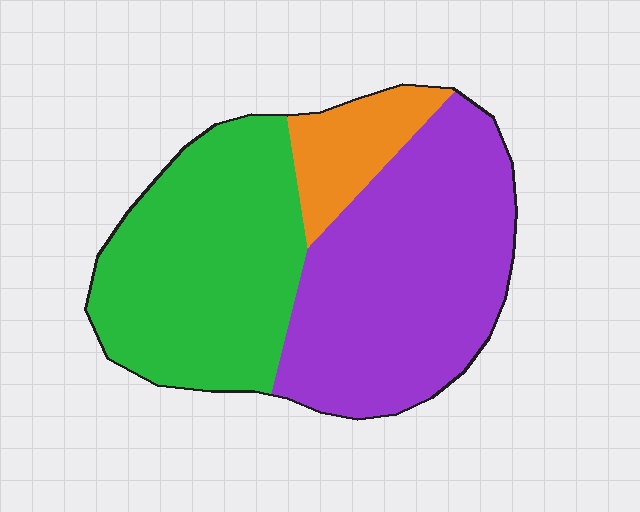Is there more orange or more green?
Green.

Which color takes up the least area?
Orange, at roughly 10%.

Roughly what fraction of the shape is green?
Green takes up about two fifths (2/5) of the shape.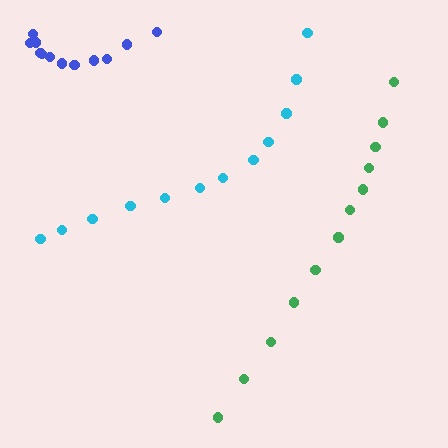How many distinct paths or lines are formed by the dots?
There are 3 distinct paths.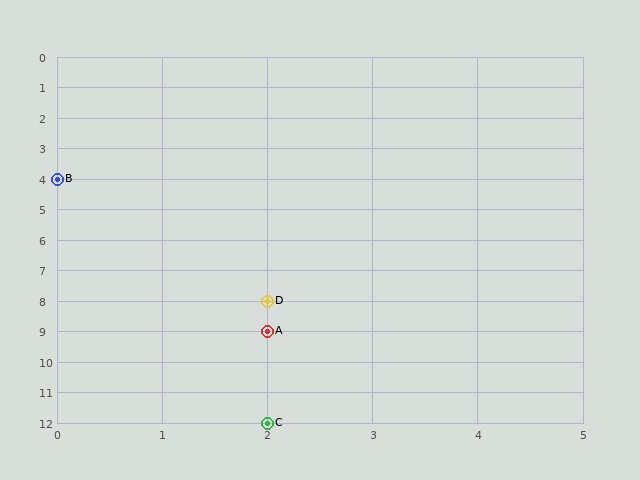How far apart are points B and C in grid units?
Points B and C are 2 columns and 8 rows apart (about 8.2 grid units diagonally).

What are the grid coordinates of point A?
Point A is at grid coordinates (2, 9).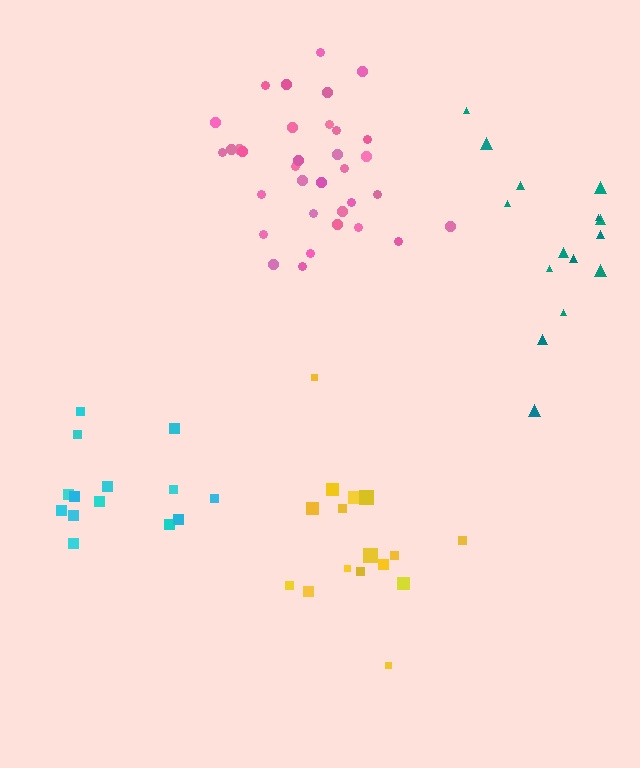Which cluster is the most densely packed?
Pink.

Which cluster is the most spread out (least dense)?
Teal.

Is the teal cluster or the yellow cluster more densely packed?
Yellow.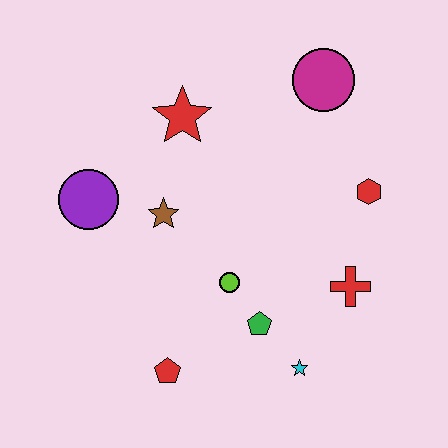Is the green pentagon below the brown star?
Yes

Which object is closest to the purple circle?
The brown star is closest to the purple circle.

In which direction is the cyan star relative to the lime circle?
The cyan star is below the lime circle.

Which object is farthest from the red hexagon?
The purple circle is farthest from the red hexagon.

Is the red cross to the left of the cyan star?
No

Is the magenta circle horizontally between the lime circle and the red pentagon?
No